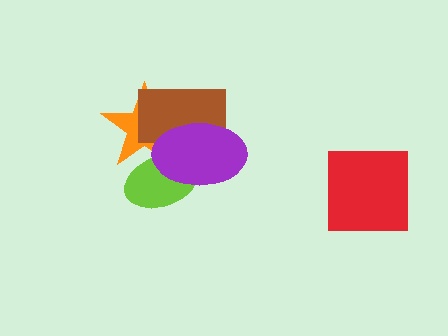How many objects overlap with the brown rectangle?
3 objects overlap with the brown rectangle.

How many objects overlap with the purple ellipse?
3 objects overlap with the purple ellipse.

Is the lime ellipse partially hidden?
Yes, it is partially covered by another shape.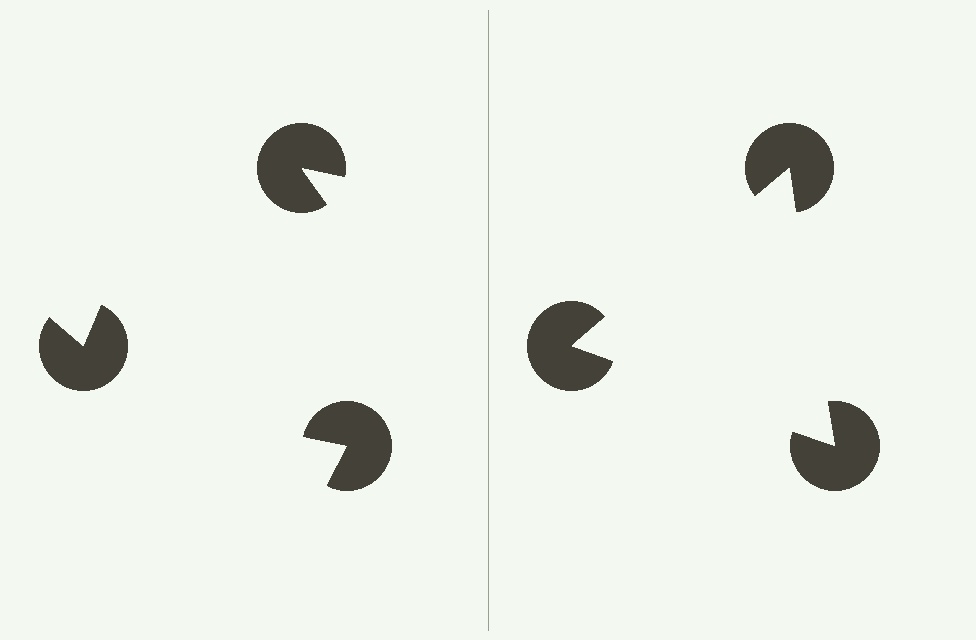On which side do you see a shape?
An illusory triangle appears on the right side. On the left side the wedge cuts are rotated, so no coherent shape forms.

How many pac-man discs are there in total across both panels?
6 — 3 on each side.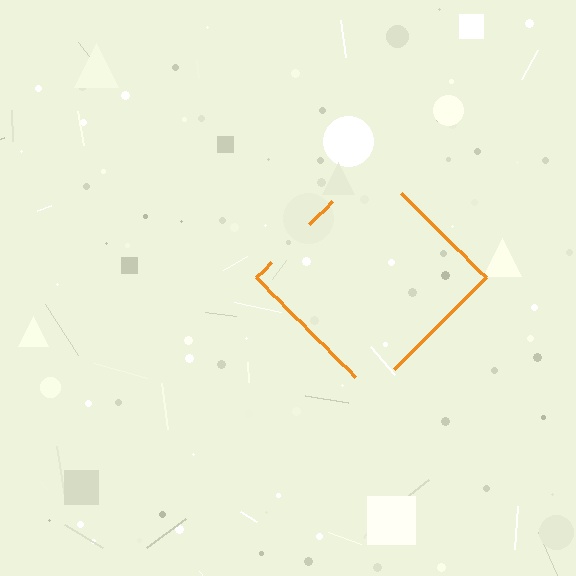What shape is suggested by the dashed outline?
The dashed outline suggests a diamond.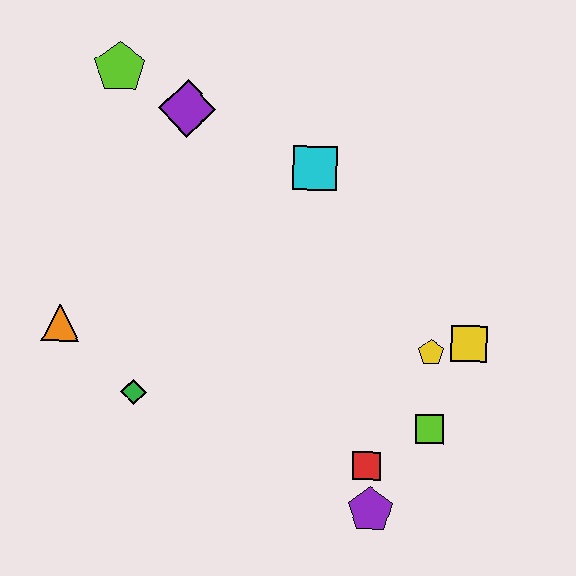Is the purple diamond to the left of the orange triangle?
No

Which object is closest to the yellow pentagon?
The yellow square is closest to the yellow pentagon.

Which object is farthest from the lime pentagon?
The purple pentagon is farthest from the lime pentagon.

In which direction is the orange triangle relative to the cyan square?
The orange triangle is to the left of the cyan square.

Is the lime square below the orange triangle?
Yes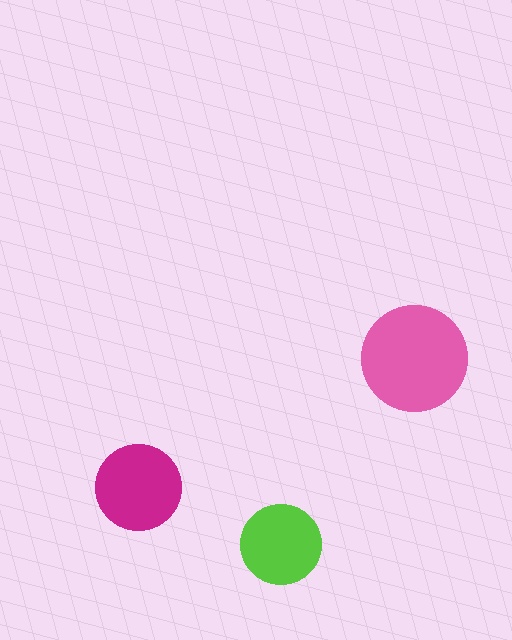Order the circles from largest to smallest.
the pink one, the magenta one, the lime one.